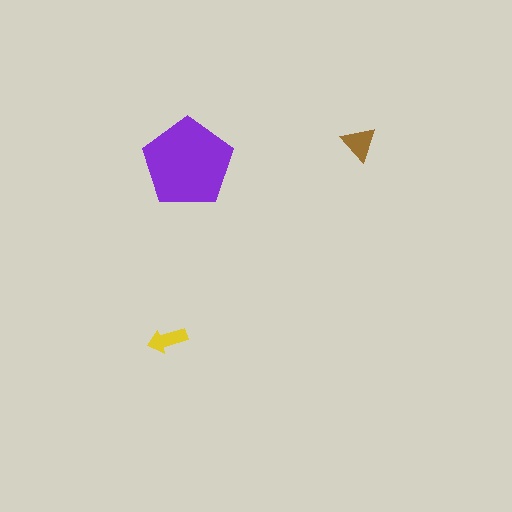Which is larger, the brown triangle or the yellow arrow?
The brown triangle.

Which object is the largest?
The purple pentagon.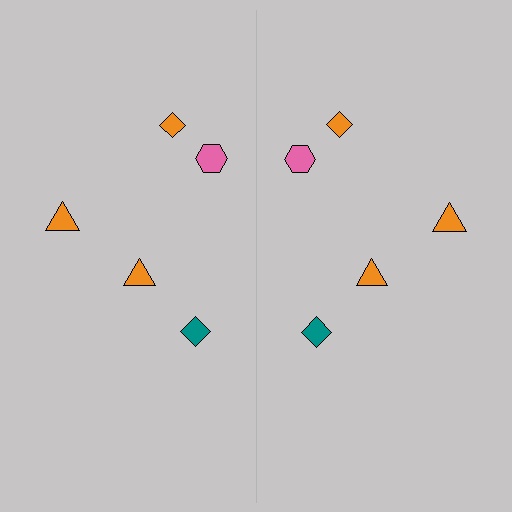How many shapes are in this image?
There are 10 shapes in this image.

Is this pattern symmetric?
Yes, this pattern has bilateral (reflection) symmetry.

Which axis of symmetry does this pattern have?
The pattern has a vertical axis of symmetry running through the center of the image.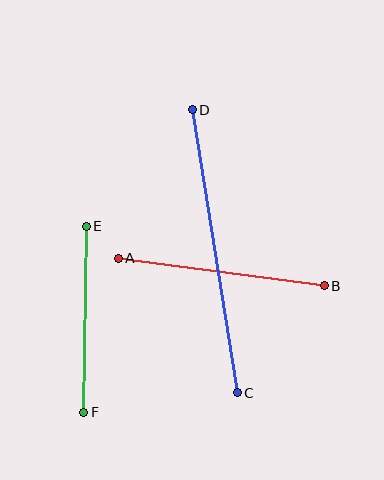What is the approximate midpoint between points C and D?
The midpoint is at approximately (215, 251) pixels.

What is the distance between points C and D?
The distance is approximately 286 pixels.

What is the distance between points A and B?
The distance is approximately 208 pixels.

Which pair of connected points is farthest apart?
Points C and D are farthest apart.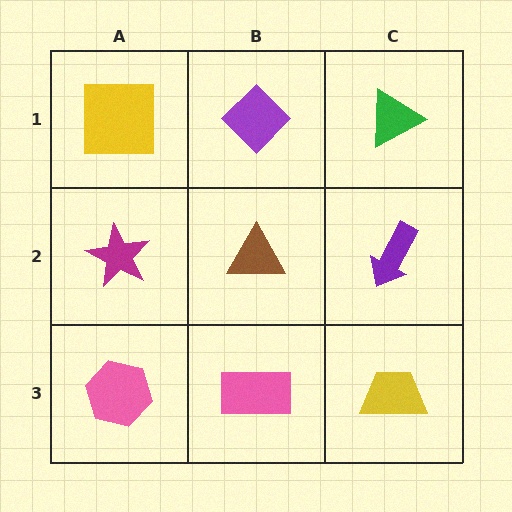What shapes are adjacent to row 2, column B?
A purple diamond (row 1, column B), a pink rectangle (row 3, column B), a magenta star (row 2, column A), a purple arrow (row 2, column C).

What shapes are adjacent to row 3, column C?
A purple arrow (row 2, column C), a pink rectangle (row 3, column B).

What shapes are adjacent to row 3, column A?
A magenta star (row 2, column A), a pink rectangle (row 3, column B).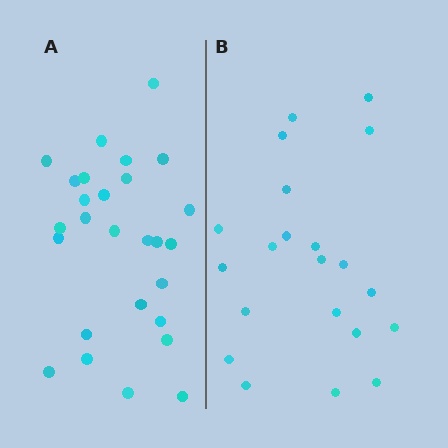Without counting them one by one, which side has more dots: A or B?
Region A (the left region) has more dots.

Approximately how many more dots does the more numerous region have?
Region A has about 6 more dots than region B.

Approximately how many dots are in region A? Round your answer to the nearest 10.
About 30 dots. (The exact count is 27, which rounds to 30.)